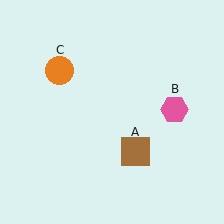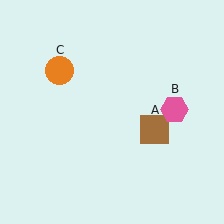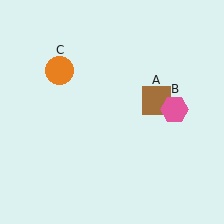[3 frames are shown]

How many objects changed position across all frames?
1 object changed position: brown square (object A).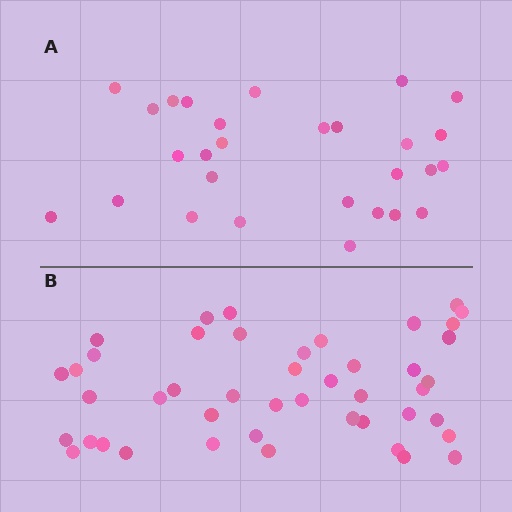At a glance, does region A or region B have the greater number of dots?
Region B (the bottom region) has more dots.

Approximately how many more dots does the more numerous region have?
Region B has approximately 15 more dots than region A.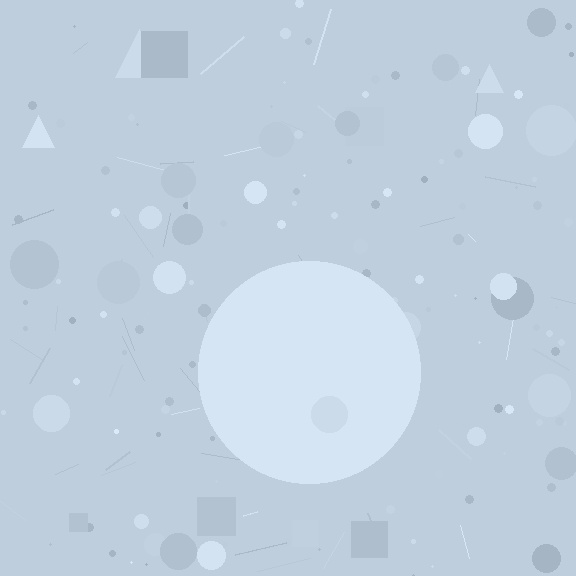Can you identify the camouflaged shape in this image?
The camouflaged shape is a circle.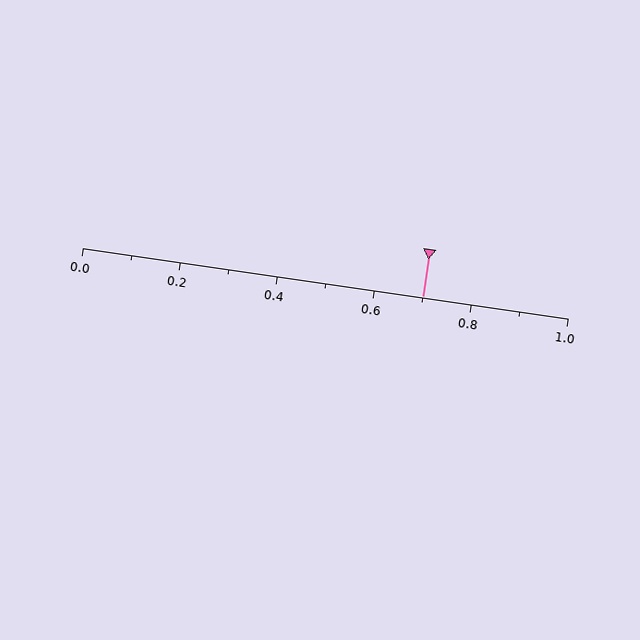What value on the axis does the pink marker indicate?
The marker indicates approximately 0.7.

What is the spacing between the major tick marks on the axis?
The major ticks are spaced 0.2 apart.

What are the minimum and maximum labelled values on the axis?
The axis runs from 0.0 to 1.0.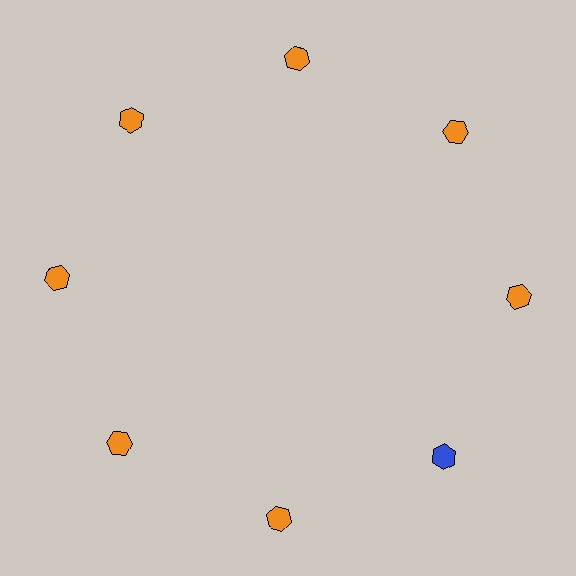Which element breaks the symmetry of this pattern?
The blue hexagon at roughly the 4 o'clock position breaks the symmetry. All other shapes are orange hexagons.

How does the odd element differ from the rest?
It has a different color: blue instead of orange.